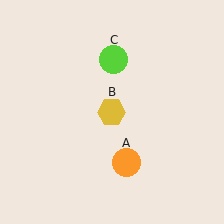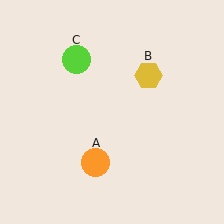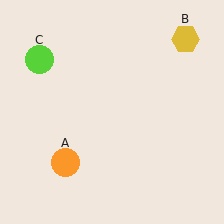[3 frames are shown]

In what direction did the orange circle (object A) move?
The orange circle (object A) moved left.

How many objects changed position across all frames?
3 objects changed position: orange circle (object A), yellow hexagon (object B), lime circle (object C).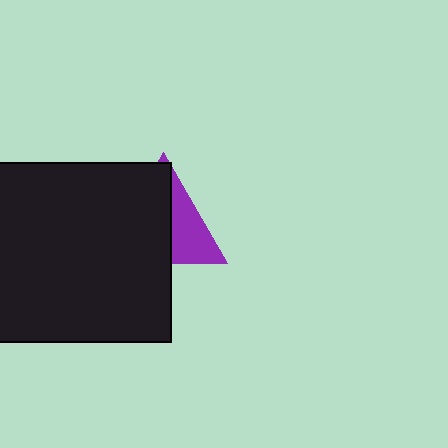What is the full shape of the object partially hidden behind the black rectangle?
The partially hidden object is a purple triangle.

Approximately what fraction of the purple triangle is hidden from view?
Roughly 61% of the purple triangle is hidden behind the black rectangle.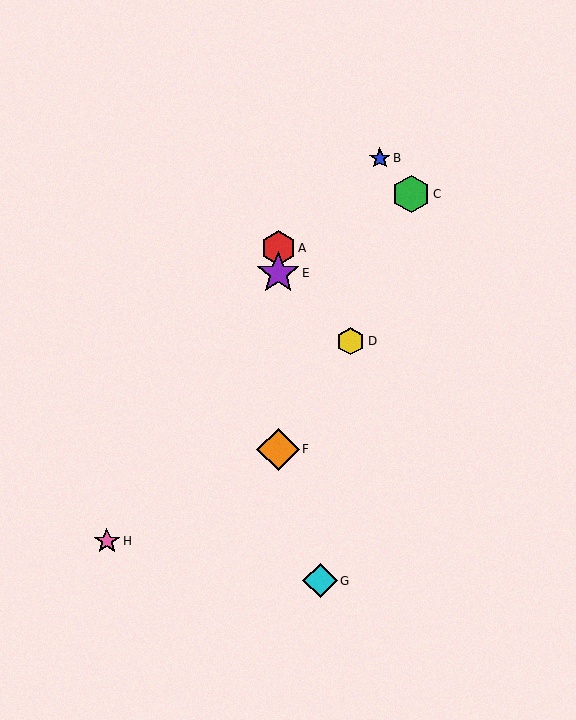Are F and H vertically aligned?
No, F is at x≈278 and H is at x≈107.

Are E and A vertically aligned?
Yes, both are at x≈278.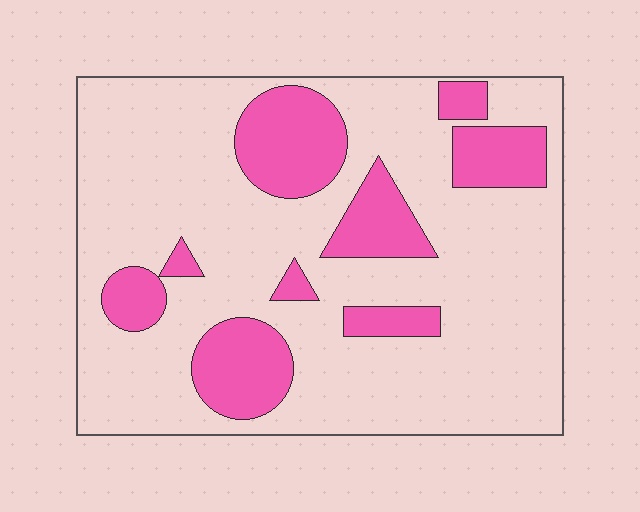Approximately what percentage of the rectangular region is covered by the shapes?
Approximately 25%.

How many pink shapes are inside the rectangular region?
9.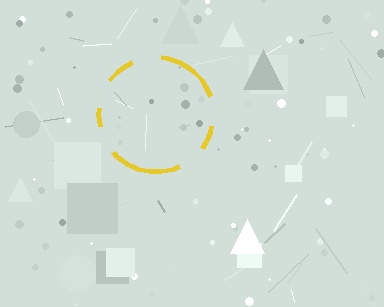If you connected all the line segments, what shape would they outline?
They would outline a circle.